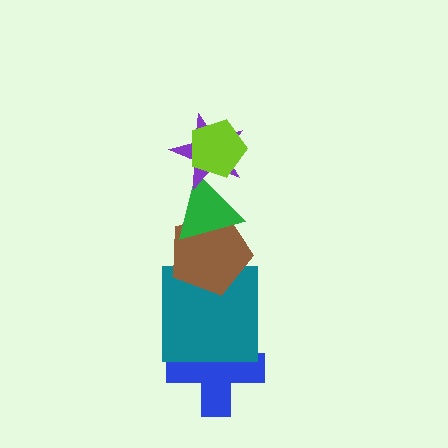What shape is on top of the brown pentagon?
The green triangle is on top of the brown pentagon.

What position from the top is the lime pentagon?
The lime pentagon is 1st from the top.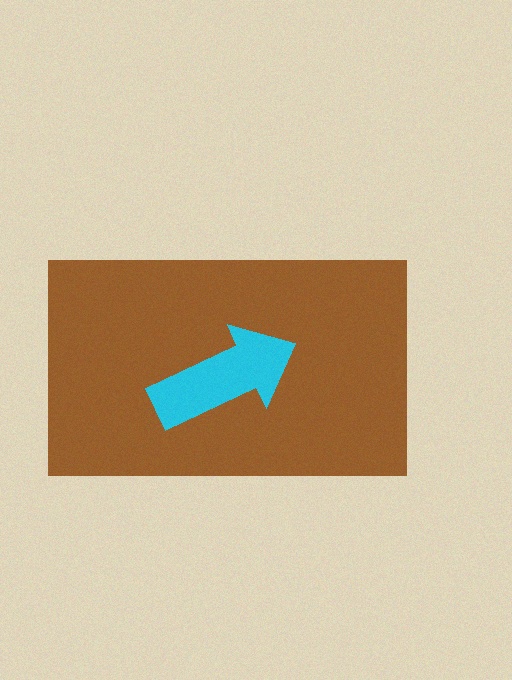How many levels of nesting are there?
2.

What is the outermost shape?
The brown rectangle.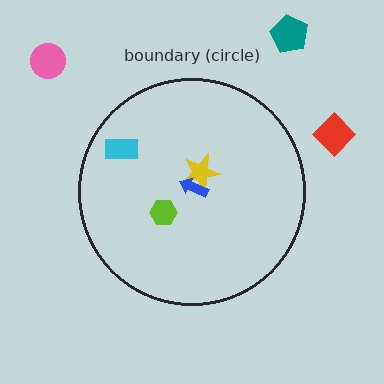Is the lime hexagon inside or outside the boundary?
Inside.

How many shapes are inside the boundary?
4 inside, 3 outside.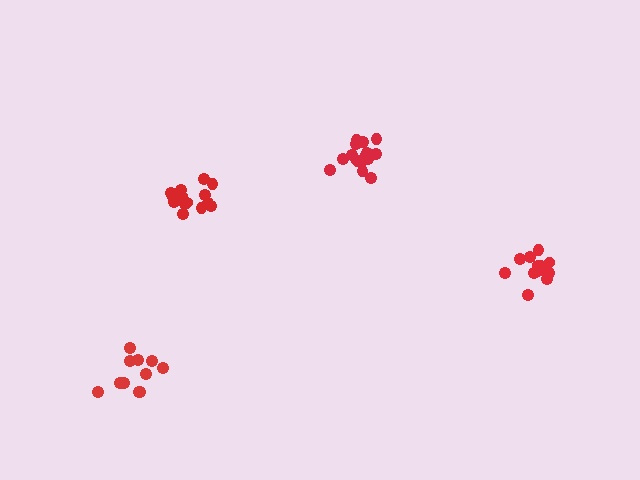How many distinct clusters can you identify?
There are 4 distinct clusters.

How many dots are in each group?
Group 1: 16 dots, Group 2: 15 dots, Group 3: 11 dots, Group 4: 13 dots (55 total).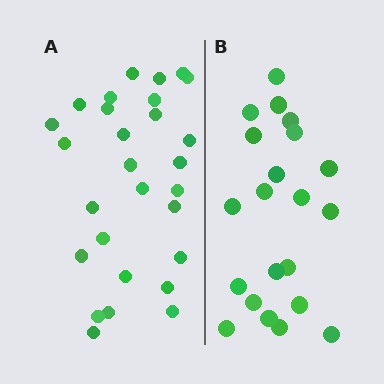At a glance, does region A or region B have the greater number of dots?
Region A (the left region) has more dots.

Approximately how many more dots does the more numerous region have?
Region A has roughly 8 or so more dots than region B.